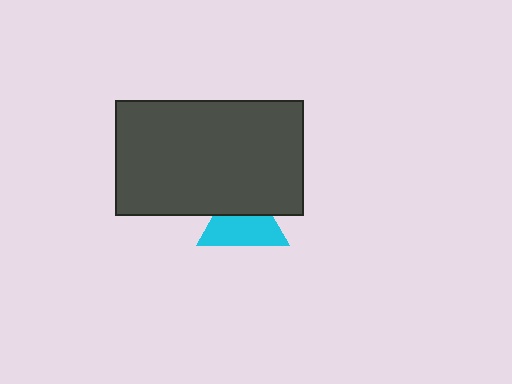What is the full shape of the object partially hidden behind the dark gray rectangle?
The partially hidden object is a cyan triangle.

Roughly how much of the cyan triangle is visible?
About half of it is visible (roughly 60%).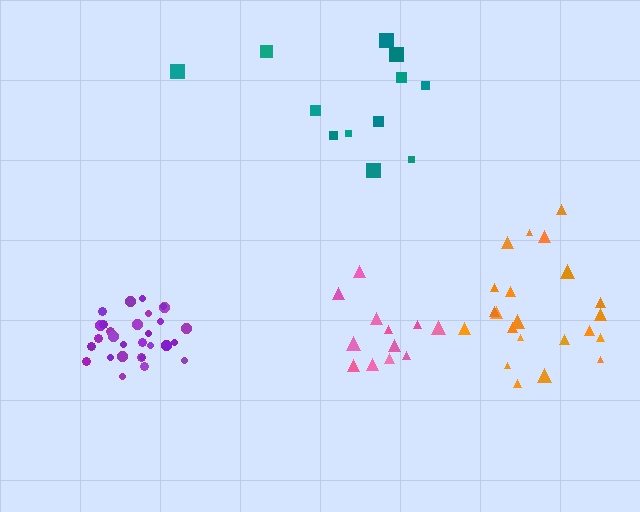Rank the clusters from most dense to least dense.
purple, pink, orange, teal.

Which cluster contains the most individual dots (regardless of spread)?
Purple (29).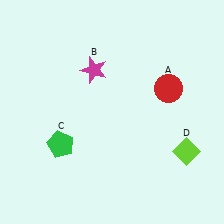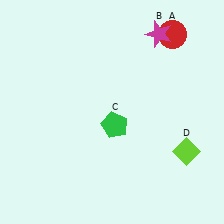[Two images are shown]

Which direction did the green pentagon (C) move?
The green pentagon (C) moved right.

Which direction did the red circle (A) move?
The red circle (A) moved up.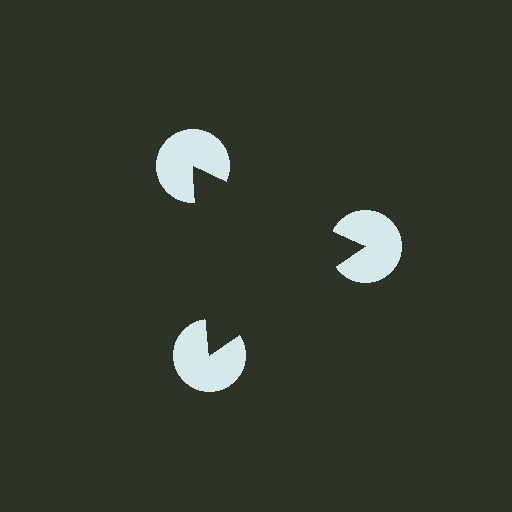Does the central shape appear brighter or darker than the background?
It typically appears slightly darker than the background, even though no actual brightness change is drawn.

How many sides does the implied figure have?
3 sides.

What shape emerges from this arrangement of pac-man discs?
An illusory triangle — its edges are inferred from the aligned wedge cuts in the pac-man discs, not physically drawn.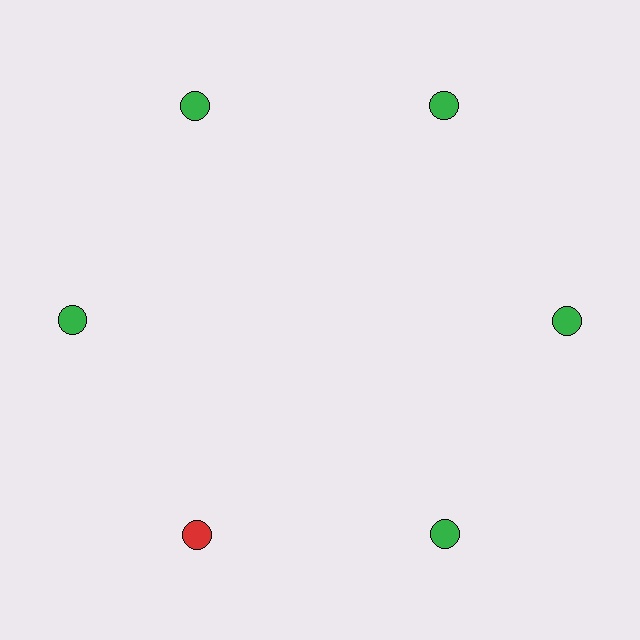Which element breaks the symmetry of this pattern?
The red circle at roughly the 7 o'clock position breaks the symmetry. All other shapes are green circles.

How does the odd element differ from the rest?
It has a different color: red instead of green.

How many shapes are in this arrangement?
There are 6 shapes arranged in a ring pattern.